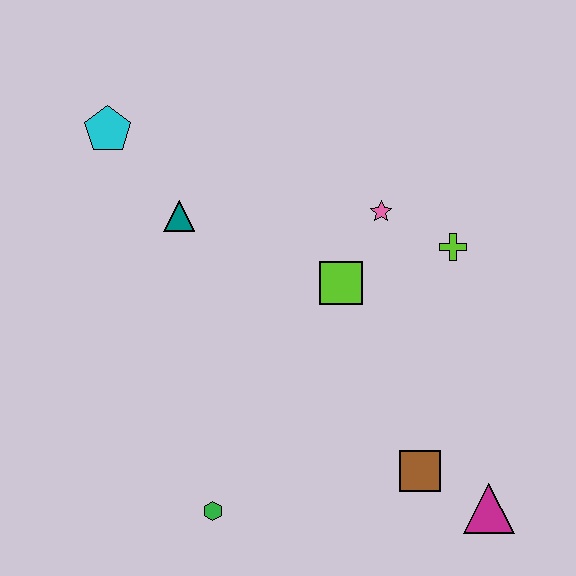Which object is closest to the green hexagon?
The brown square is closest to the green hexagon.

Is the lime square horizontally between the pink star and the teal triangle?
Yes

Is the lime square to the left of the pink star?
Yes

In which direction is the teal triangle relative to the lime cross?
The teal triangle is to the left of the lime cross.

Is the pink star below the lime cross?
No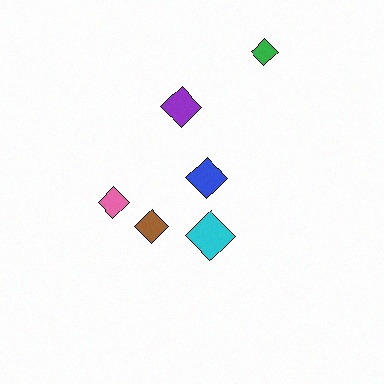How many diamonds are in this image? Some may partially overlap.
There are 6 diamonds.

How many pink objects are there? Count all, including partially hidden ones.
There is 1 pink object.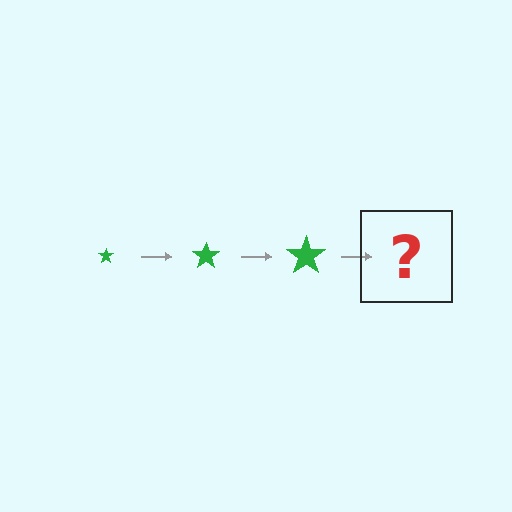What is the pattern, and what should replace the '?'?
The pattern is that the star gets progressively larger each step. The '?' should be a green star, larger than the previous one.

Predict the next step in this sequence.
The next step is a green star, larger than the previous one.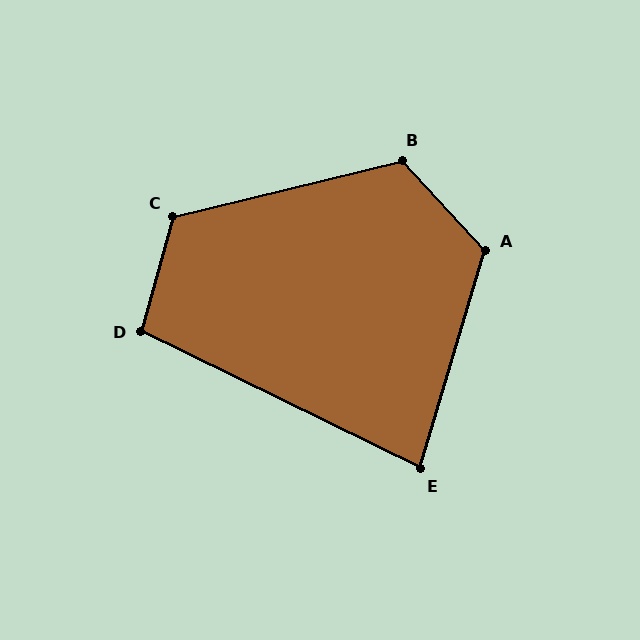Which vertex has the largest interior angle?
A, at approximately 121 degrees.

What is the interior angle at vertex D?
Approximately 100 degrees (obtuse).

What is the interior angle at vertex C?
Approximately 120 degrees (obtuse).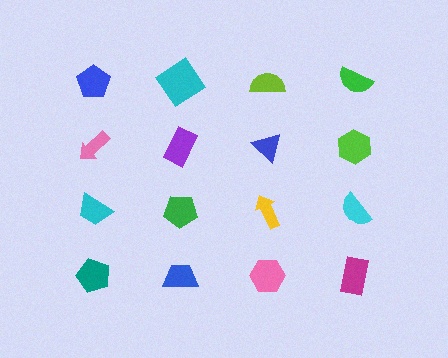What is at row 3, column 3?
A yellow arrow.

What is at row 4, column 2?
A blue trapezoid.